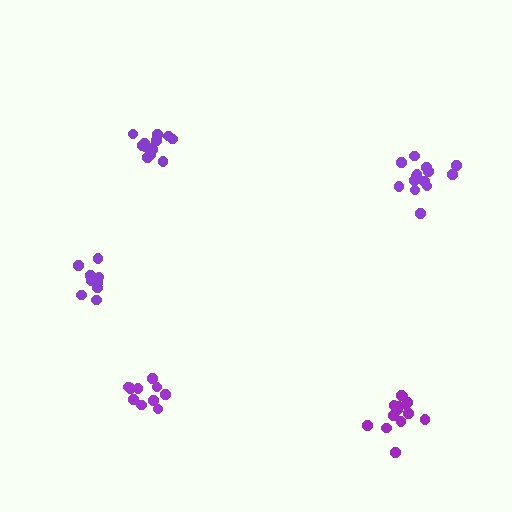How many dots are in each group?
Group 1: 14 dots, Group 2: 10 dots, Group 3: 10 dots, Group 4: 14 dots, Group 5: 14 dots (62 total).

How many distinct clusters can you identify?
There are 5 distinct clusters.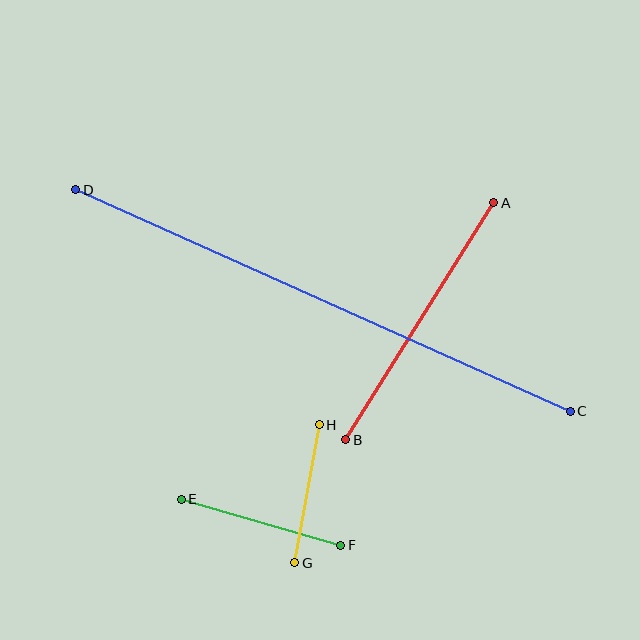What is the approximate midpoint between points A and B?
The midpoint is at approximately (420, 321) pixels.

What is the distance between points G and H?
The distance is approximately 140 pixels.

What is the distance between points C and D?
The distance is approximately 542 pixels.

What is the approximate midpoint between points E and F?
The midpoint is at approximately (261, 522) pixels.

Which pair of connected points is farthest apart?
Points C and D are farthest apart.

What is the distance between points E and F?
The distance is approximately 166 pixels.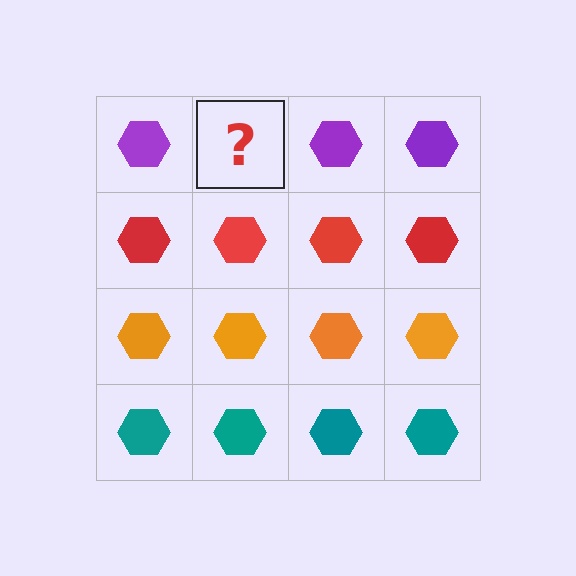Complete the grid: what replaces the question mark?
The question mark should be replaced with a purple hexagon.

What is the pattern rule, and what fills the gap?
The rule is that each row has a consistent color. The gap should be filled with a purple hexagon.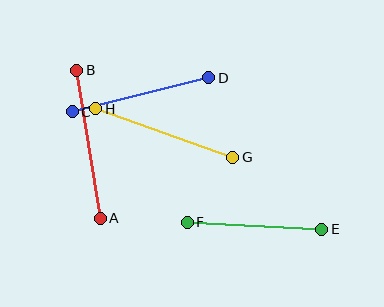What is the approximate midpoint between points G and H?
The midpoint is at approximately (164, 133) pixels.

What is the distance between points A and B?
The distance is approximately 150 pixels.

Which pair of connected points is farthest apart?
Points A and B are farthest apart.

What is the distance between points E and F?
The distance is approximately 135 pixels.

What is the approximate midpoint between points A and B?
The midpoint is at approximately (88, 144) pixels.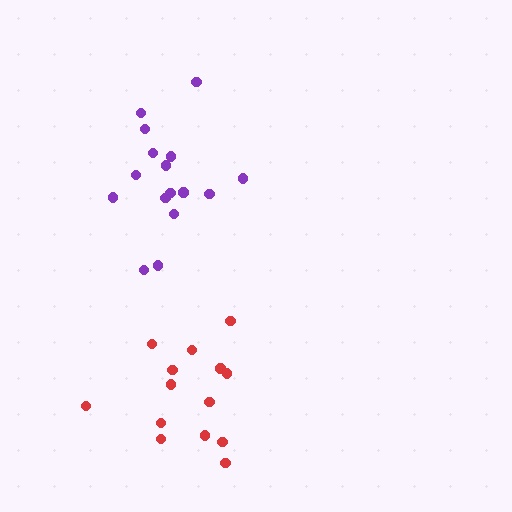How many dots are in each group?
Group 1: 14 dots, Group 2: 16 dots (30 total).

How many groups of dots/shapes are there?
There are 2 groups.